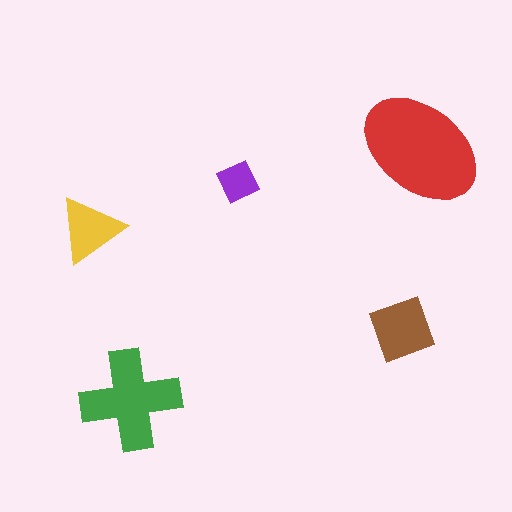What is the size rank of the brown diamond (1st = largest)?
3rd.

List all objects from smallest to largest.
The purple square, the yellow triangle, the brown diamond, the green cross, the red ellipse.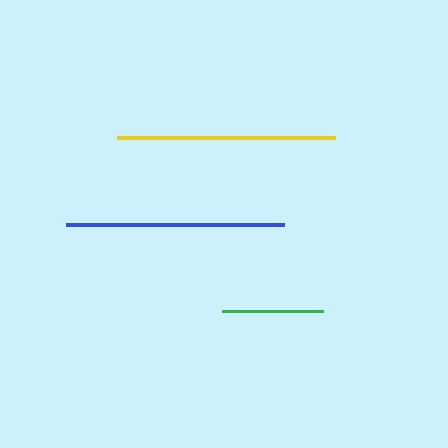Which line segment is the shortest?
The green line is the shortest at approximately 101 pixels.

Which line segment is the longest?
The yellow line is the longest at approximately 219 pixels.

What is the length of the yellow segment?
The yellow segment is approximately 219 pixels long.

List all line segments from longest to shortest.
From longest to shortest: yellow, blue, green.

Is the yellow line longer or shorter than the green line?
The yellow line is longer than the green line.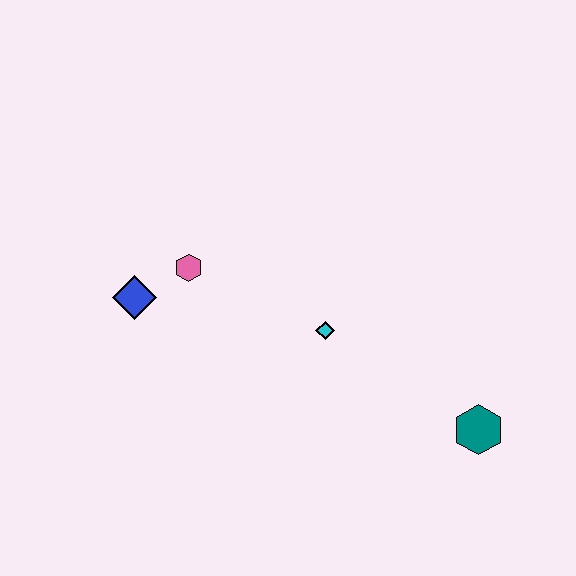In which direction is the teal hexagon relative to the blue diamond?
The teal hexagon is to the right of the blue diamond.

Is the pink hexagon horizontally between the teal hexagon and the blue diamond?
Yes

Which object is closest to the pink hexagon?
The blue diamond is closest to the pink hexagon.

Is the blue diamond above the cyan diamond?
Yes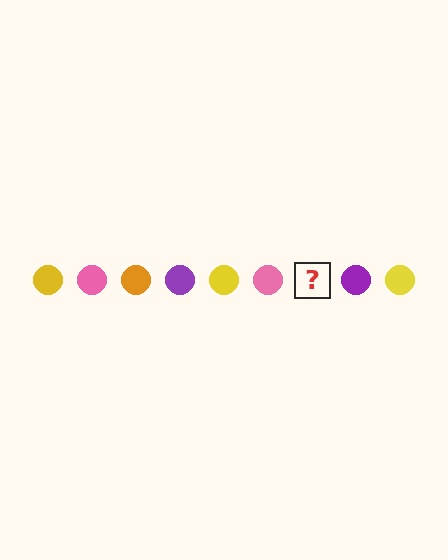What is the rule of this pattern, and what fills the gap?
The rule is that the pattern cycles through yellow, pink, orange, purple circles. The gap should be filled with an orange circle.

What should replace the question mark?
The question mark should be replaced with an orange circle.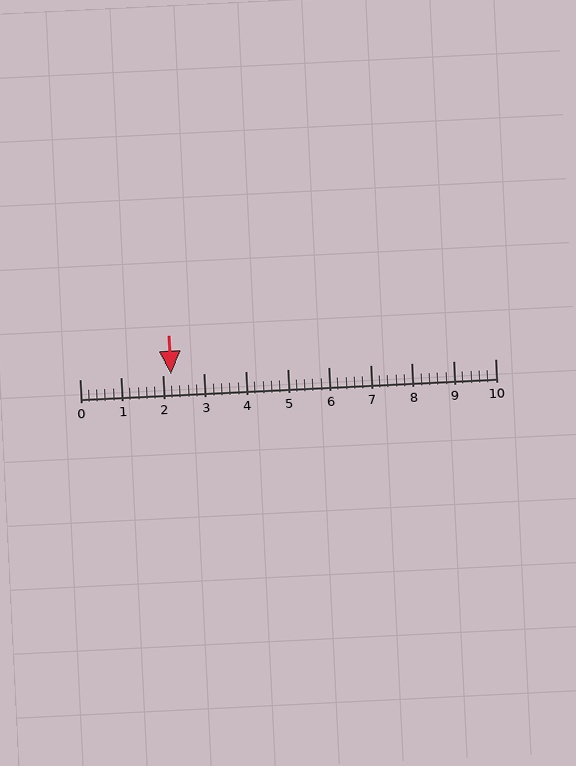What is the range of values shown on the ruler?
The ruler shows values from 0 to 10.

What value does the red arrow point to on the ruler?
The red arrow points to approximately 2.2.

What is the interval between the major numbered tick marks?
The major tick marks are spaced 1 units apart.